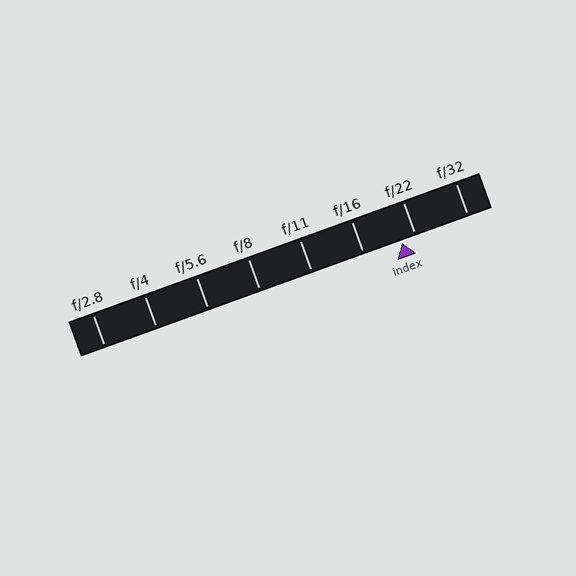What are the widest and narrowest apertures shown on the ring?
The widest aperture shown is f/2.8 and the narrowest is f/32.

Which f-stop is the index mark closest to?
The index mark is closest to f/22.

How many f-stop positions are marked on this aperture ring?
There are 8 f-stop positions marked.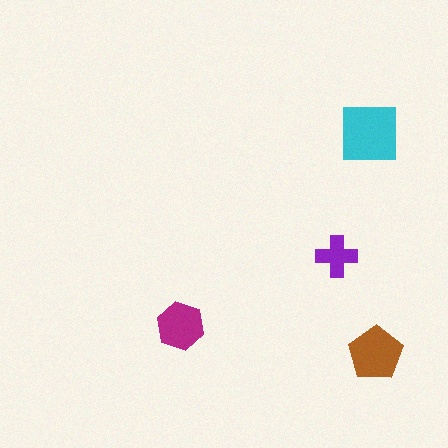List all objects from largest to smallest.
The cyan square, the brown pentagon, the magenta hexagon, the purple cross.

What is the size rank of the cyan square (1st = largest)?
1st.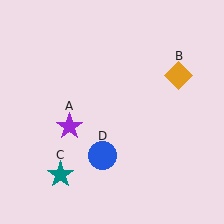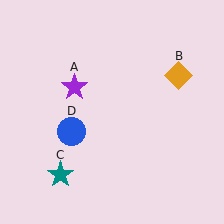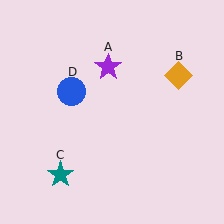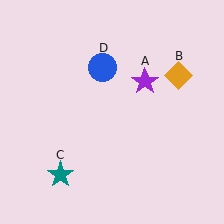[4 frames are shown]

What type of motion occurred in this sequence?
The purple star (object A), blue circle (object D) rotated clockwise around the center of the scene.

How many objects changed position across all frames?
2 objects changed position: purple star (object A), blue circle (object D).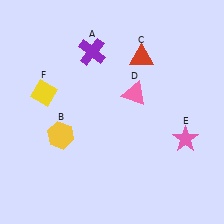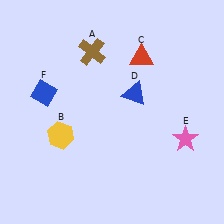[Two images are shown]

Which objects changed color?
A changed from purple to brown. D changed from pink to blue. F changed from yellow to blue.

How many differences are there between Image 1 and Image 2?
There are 3 differences between the two images.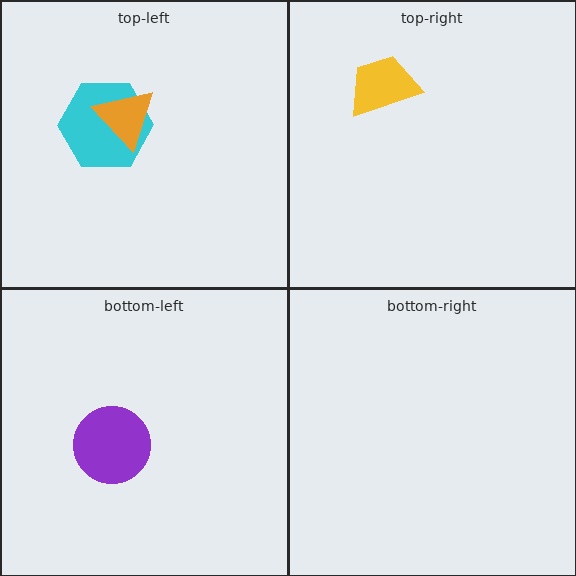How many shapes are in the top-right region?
1.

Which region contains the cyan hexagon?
The top-left region.